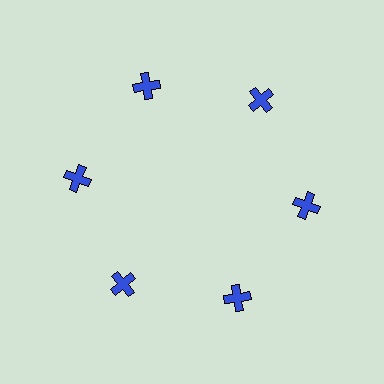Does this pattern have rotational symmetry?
Yes, this pattern has 6-fold rotational symmetry. It looks the same after rotating 60 degrees around the center.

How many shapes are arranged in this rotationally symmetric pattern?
There are 6 shapes, arranged in 6 groups of 1.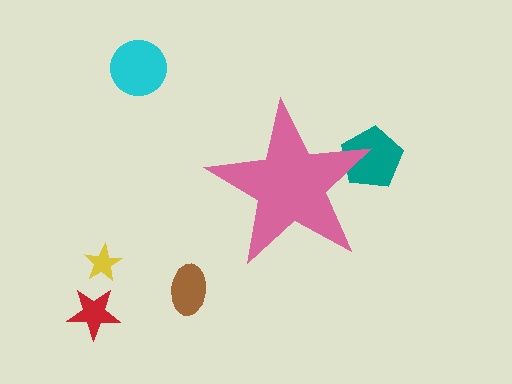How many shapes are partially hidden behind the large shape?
1 shape is partially hidden.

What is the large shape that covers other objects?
A pink star.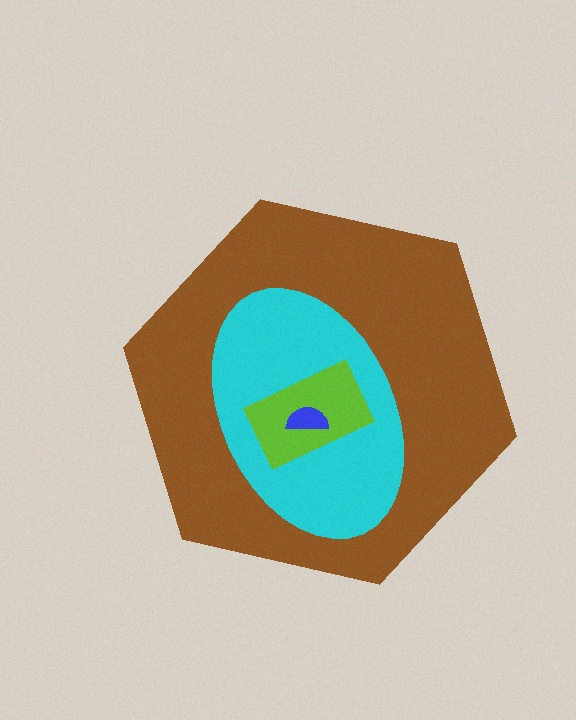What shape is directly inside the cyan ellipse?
The lime rectangle.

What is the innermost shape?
The blue semicircle.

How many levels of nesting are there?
4.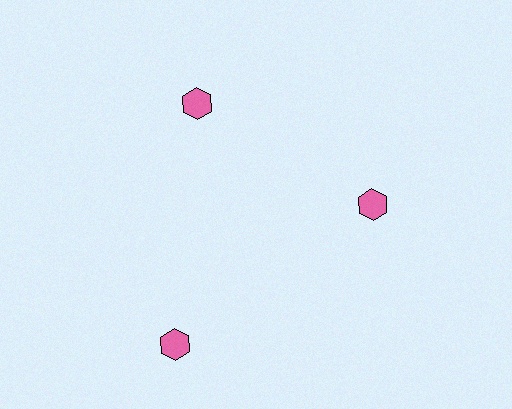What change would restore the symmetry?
The symmetry would be restored by moving it inward, back onto the ring so that all 3 hexagons sit at equal angles and equal distance from the center.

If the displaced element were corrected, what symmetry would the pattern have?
It would have 3-fold rotational symmetry — the pattern would map onto itself every 120 degrees.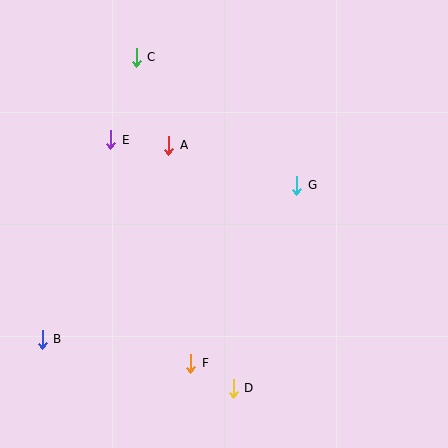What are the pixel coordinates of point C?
Point C is at (136, 57).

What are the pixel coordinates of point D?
Point D is at (233, 388).